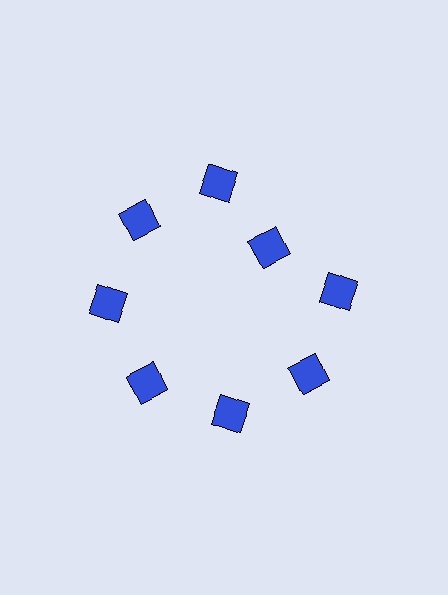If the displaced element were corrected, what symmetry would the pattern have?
It would have 8-fold rotational symmetry — the pattern would map onto itself every 45 degrees.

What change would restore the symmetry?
The symmetry would be restored by moving it outward, back onto the ring so that all 8 diamonds sit at equal angles and equal distance from the center.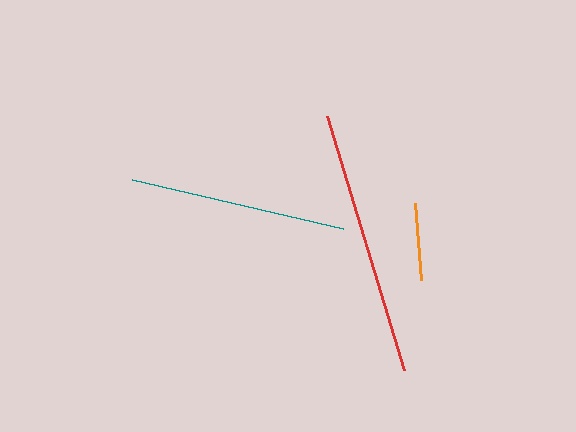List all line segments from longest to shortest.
From longest to shortest: red, teal, orange.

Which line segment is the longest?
The red line is the longest at approximately 265 pixels.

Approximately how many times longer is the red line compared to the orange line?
The red line is approximately 3.4 times the length of the orange line.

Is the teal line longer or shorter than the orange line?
The teal line is longer than the orange line.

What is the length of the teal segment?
The teal segment is approximately 217 pixels long.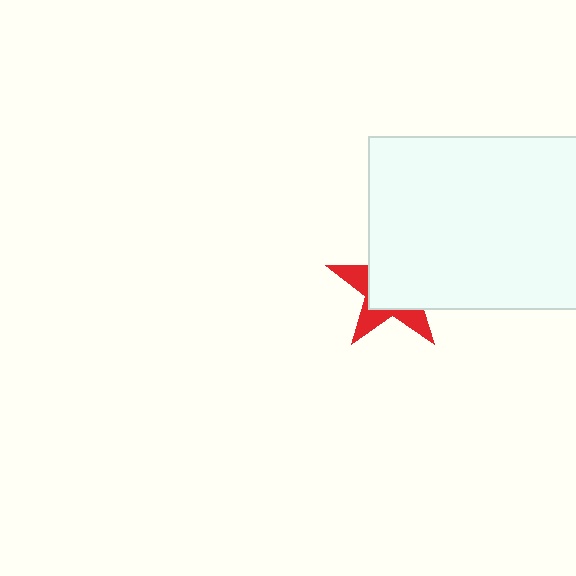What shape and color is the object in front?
The object in front is a white rectangle.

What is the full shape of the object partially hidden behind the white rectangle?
The partially hidden object is a red star.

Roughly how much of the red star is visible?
A small part of it is visible (roughly 36%).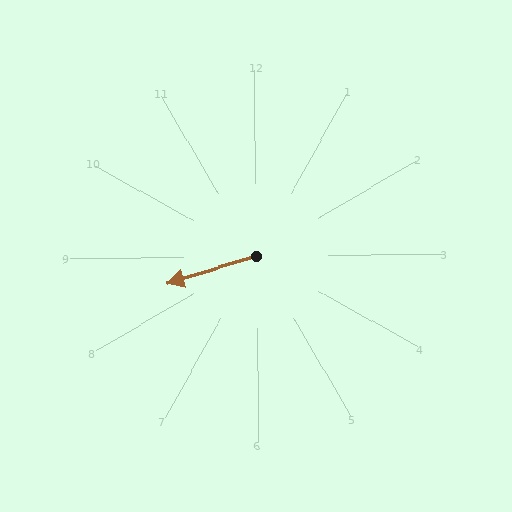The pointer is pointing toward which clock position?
Roughly 8 o'clock.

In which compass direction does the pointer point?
West.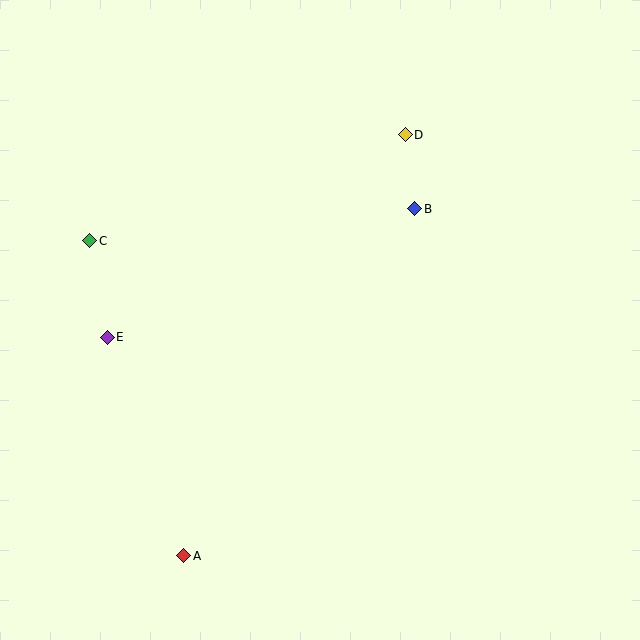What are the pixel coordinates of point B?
Point B is at (415, 209).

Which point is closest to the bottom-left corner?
Point A is closest to the bottom-left corner.